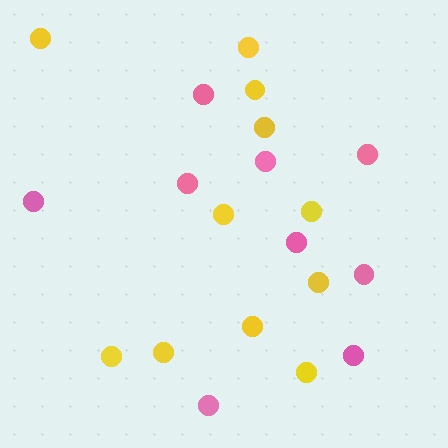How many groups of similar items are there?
There are 2 groups: one group of yellow circles (11) and one group of pink circles (9).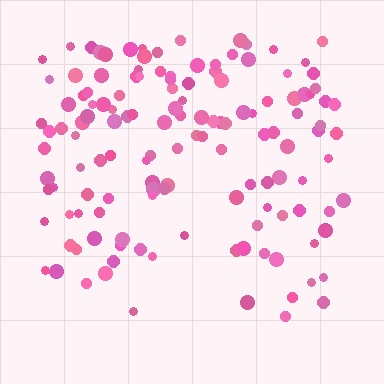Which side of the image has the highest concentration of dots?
The top.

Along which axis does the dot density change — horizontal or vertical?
Vertical.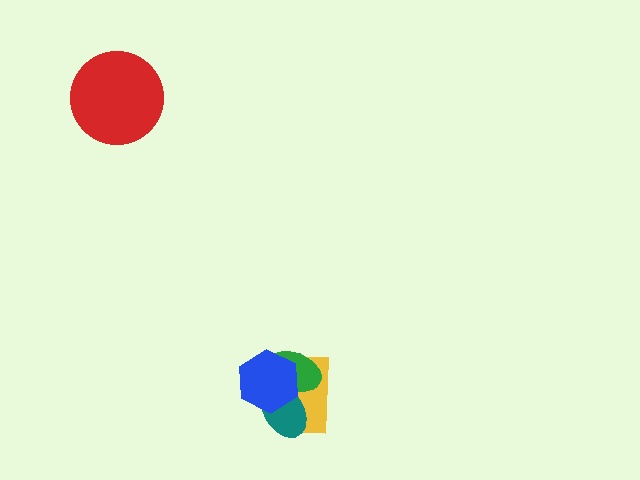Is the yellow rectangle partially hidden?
Yes, it is partially covered by another shape.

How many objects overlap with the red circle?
0 objects overlap with the red circle.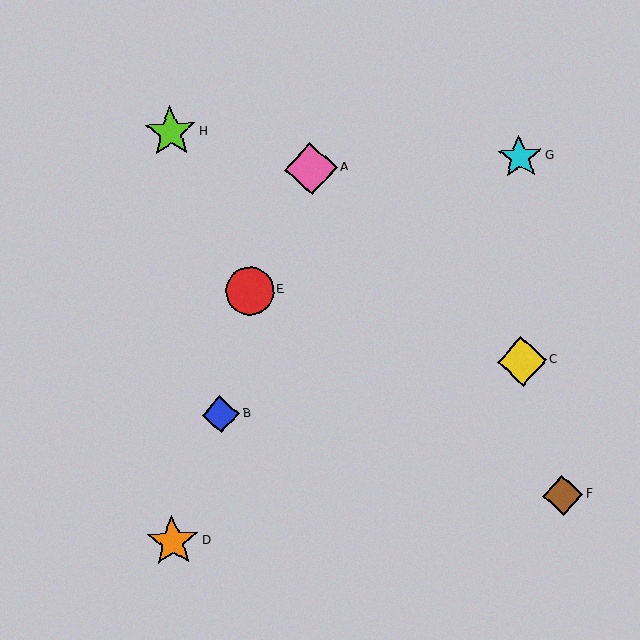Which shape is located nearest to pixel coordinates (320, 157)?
The pink diamond (labeled A) at (311, 169) is nearest to that location.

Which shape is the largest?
The pink diamond (labeled A) is the largest.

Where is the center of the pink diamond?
The center of the pink diamond is at (311, 169).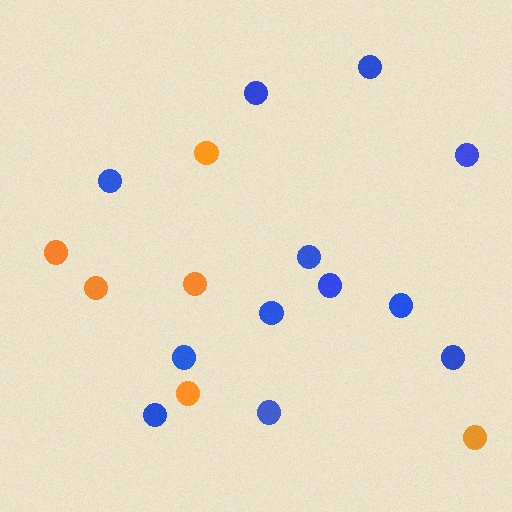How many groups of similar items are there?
There are 2 groups: one group of blue circles (12) and one group of orange circles (6).